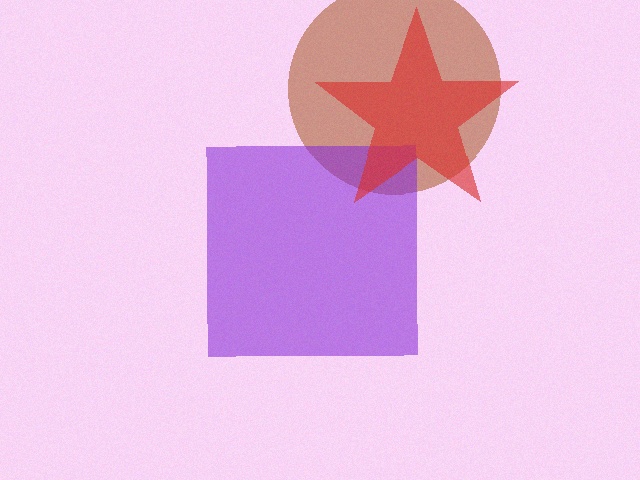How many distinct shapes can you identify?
There are 3 distinct shapes: a brown circle, a purple square, a red star.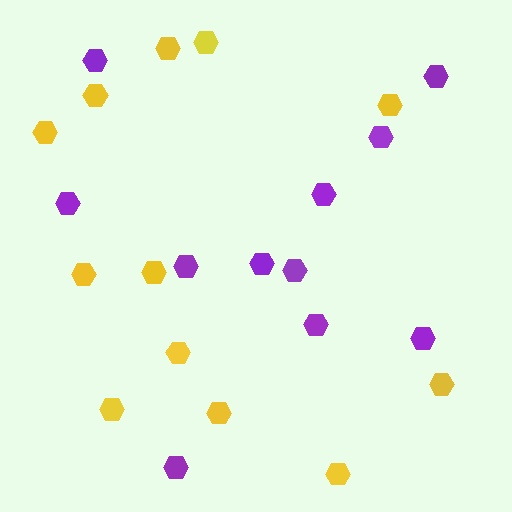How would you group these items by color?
There are 2 groups: one group of yellow hexagons (12) and one group of purple hexagons (11).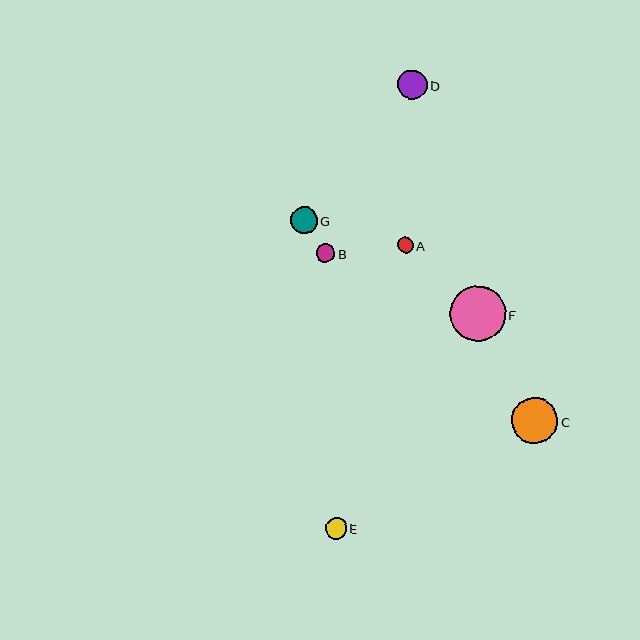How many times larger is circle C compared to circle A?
Circle C is approximately 2.9 times the size of circle A.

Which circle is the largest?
Circle F is the largest with a size of approximately 55 pixels.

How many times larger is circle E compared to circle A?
Circle E is approximately 1.3 times the size of circle A.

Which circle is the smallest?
Circle A is the smallest with a size of approximately 16 pixels.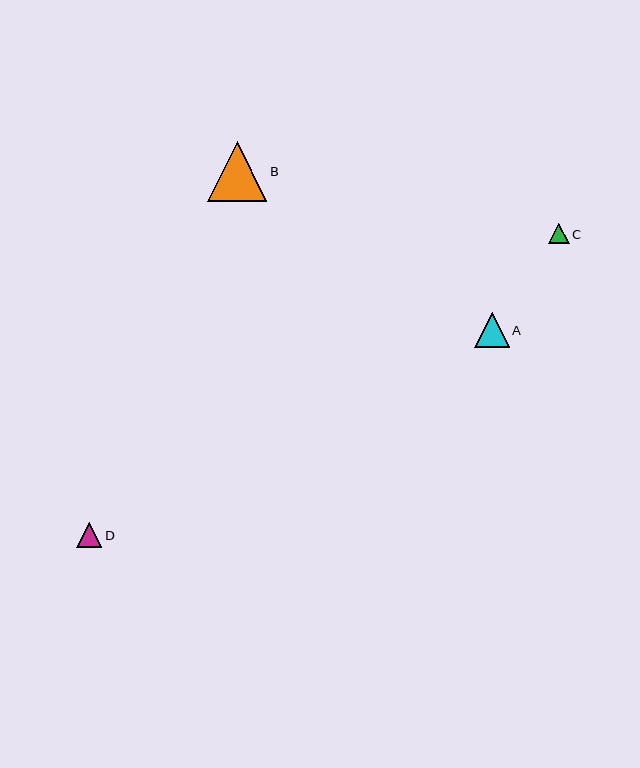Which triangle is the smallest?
Triangle C is the smallest with a size of approximately 21 pixels.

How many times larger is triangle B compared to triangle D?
Triangle B is approximately 2.4 times the size of triangle D.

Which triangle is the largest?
Triangle B is the largest with a size of approximately 60 pixels.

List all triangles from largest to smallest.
From largest to smallest: B, A, D, C.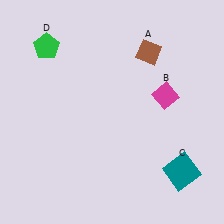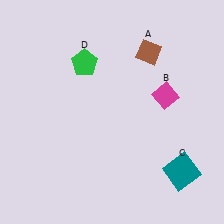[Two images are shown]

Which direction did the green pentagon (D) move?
The green pentagon (D) moved right.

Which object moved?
The green pentagon (D) moved right.